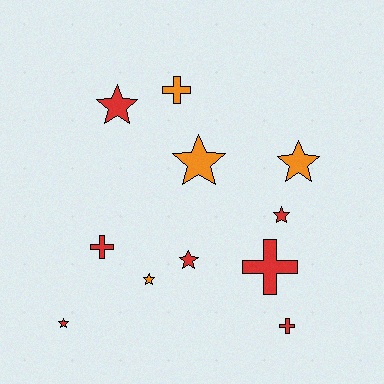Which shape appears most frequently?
Star, with 7 objects.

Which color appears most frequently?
Red, with 7 objects.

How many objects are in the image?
There are 11 objects.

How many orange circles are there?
There are no orange circles.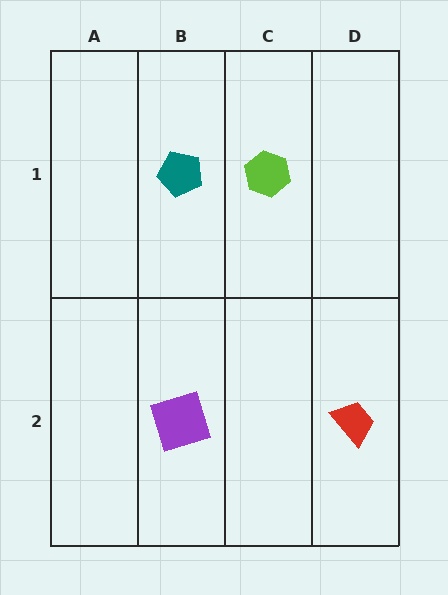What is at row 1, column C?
A lime hexagon.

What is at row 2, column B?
A purple square.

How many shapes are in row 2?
2 shapes.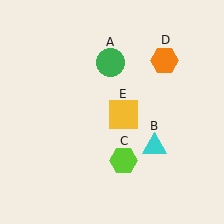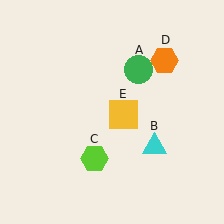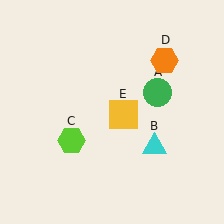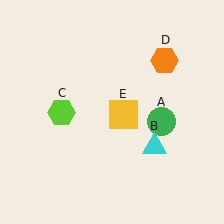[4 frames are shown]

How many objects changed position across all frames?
2 objects changed position: green circle (object A), lime hexagon (object C).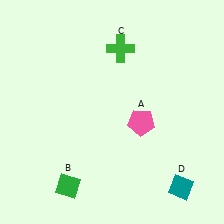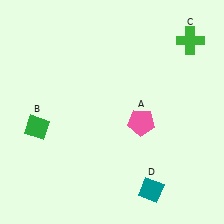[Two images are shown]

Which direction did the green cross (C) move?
The green cross (C) moved right.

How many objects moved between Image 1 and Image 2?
3 objects moved between the two images.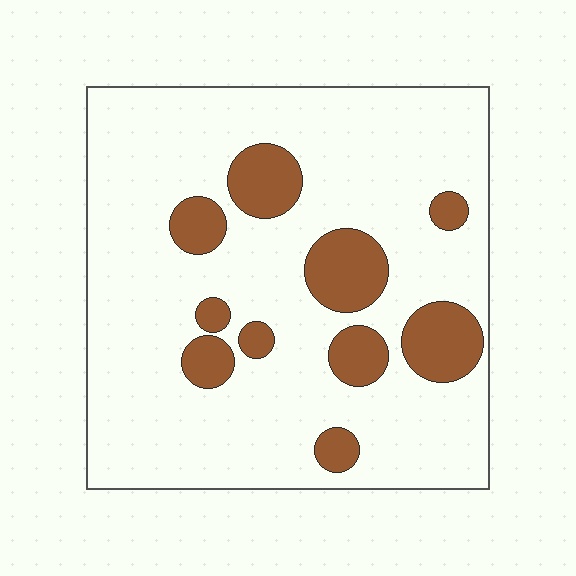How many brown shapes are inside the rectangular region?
10.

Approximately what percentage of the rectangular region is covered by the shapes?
Approximately 15%.